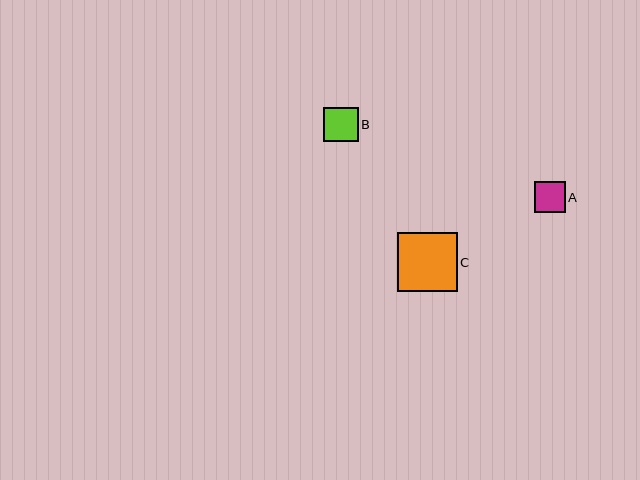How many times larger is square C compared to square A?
Square C is approximately 1.9 times the size of square A.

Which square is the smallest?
Square A is the smallest with a size of approximately 31 pixels.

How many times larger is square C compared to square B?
Square C is approximately 1.7 times the size of square B.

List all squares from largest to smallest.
From largest to smallest: C, B, A.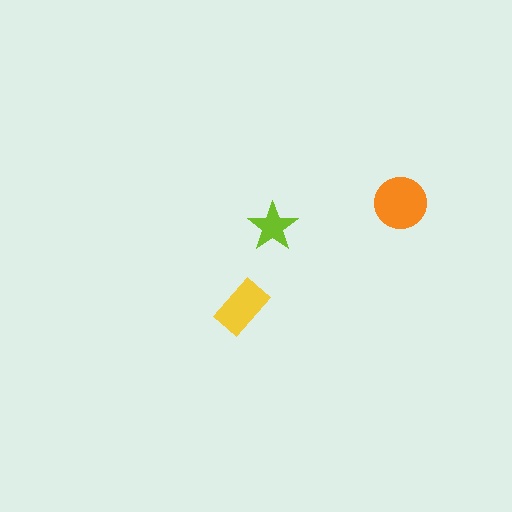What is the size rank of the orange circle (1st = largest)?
1st.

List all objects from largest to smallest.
The orange circle, the yellow rectangle, the lime star.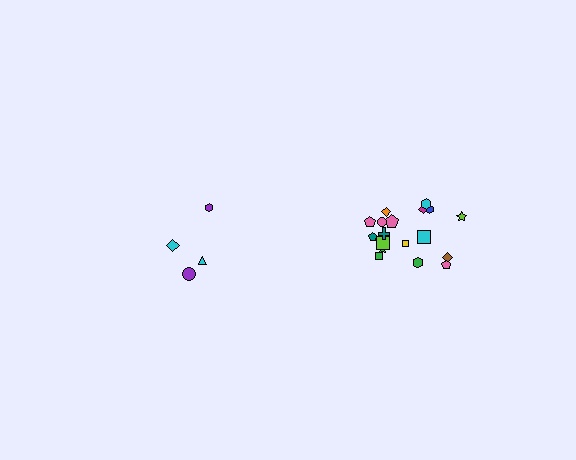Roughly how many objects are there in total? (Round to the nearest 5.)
Roughly 20 objects in total.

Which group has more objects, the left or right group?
The right group.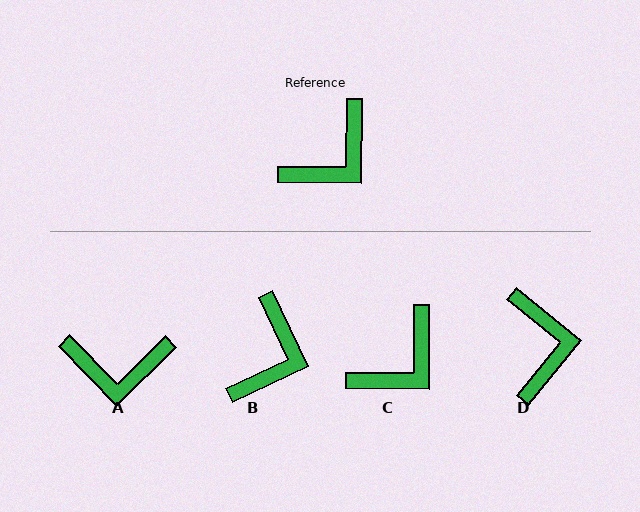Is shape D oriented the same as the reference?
No, it is off by about 51 degrees.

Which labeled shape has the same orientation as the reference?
C.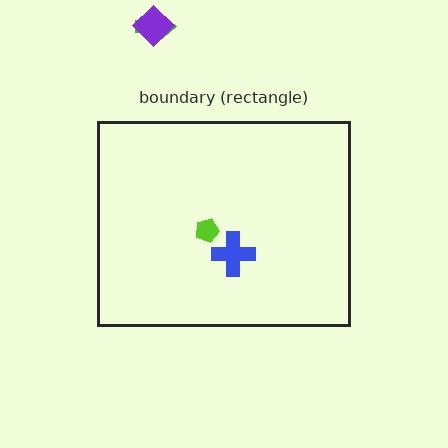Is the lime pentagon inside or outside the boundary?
Inside.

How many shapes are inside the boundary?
2 inside, 2 outside.